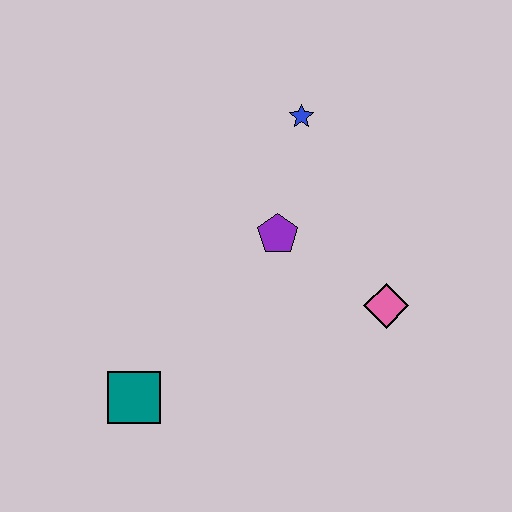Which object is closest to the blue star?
The purple pentagon is closest to the blue star.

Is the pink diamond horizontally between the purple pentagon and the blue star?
No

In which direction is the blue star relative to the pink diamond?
The blue star is above the pink diamond.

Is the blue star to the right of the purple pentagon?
Yes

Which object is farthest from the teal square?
The blue star is farthest from the teal square.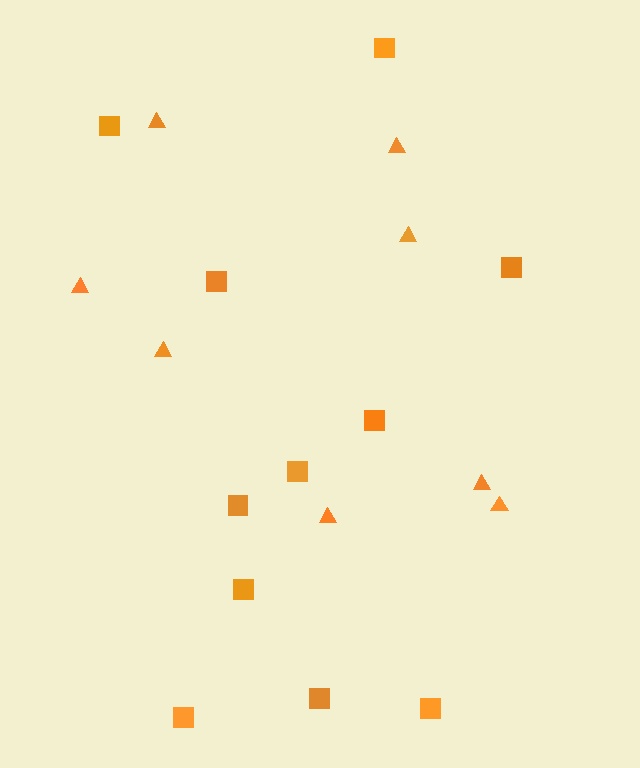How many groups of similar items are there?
There are 2 groups: one group of squares (11) and one group of triangles (8).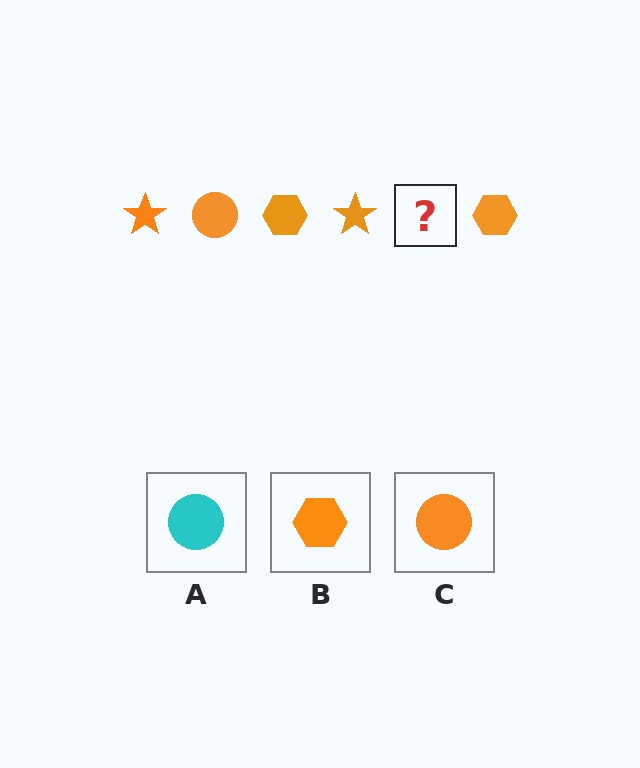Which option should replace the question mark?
Option C.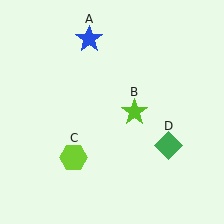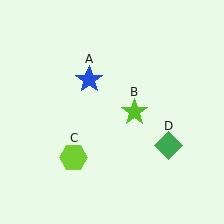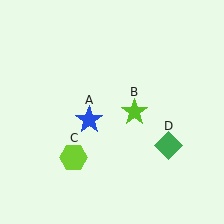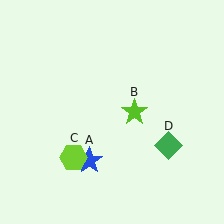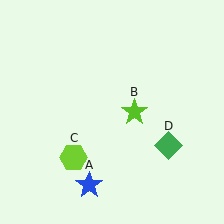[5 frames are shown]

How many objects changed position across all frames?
1 object changed position: blue star (object A).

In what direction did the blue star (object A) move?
The blue star (object A) moved down.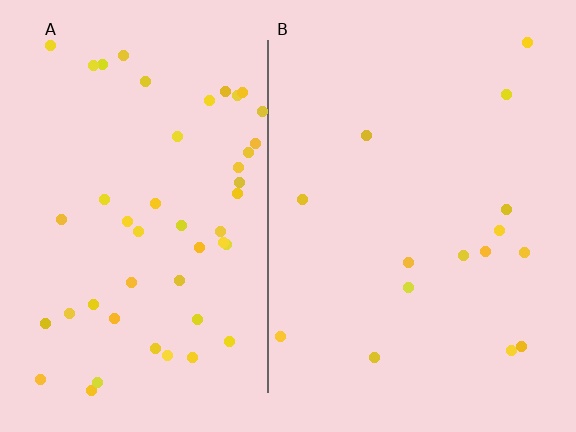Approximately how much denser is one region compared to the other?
Approximately 3.2× — region A over region B.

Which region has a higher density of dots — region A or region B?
A (the left).